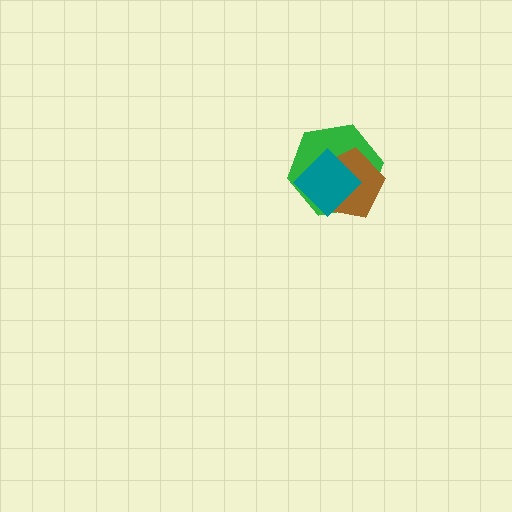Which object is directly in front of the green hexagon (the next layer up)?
The brown pentagon is directly in front of the green hexagon.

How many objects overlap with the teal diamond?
2 objects overlap with the teal diamond.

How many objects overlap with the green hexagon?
2 objects overlap with the green hexagon.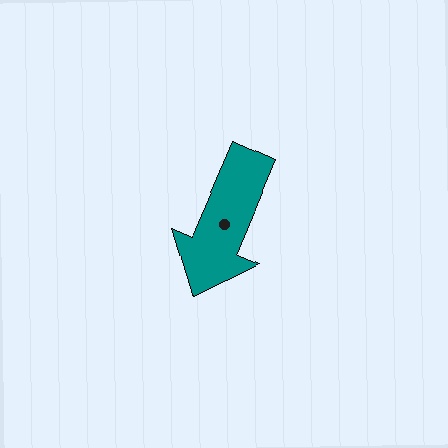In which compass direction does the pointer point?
Southwest.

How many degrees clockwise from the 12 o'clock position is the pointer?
Approximately 203 degrees.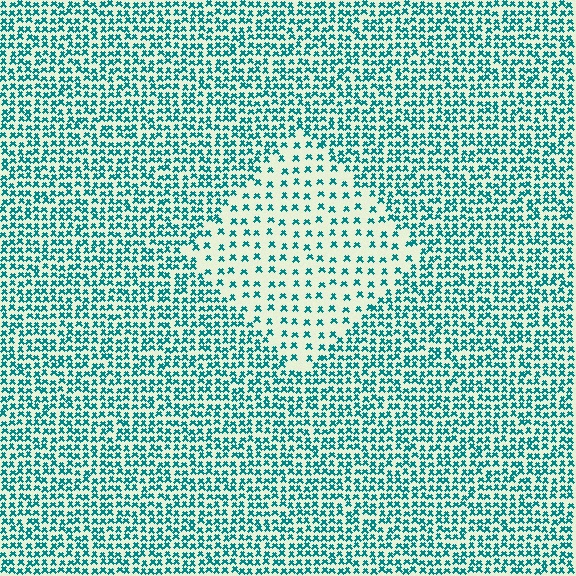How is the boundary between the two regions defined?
The boundary is defined by a change in element density (approximately 2.4x ratio). All elements are the same color, size, and shape.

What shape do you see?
I see a diamond.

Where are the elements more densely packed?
The elements are more densely packed outside the diamond boundary.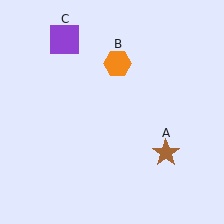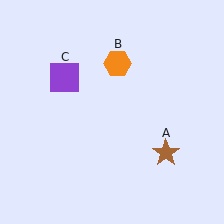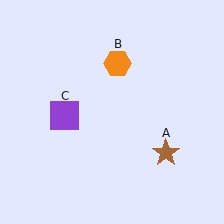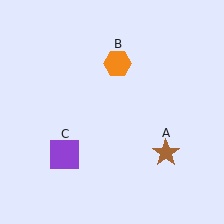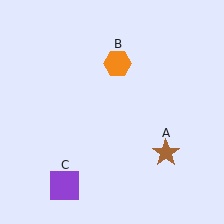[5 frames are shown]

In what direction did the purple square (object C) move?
The purple square (object C) moved down.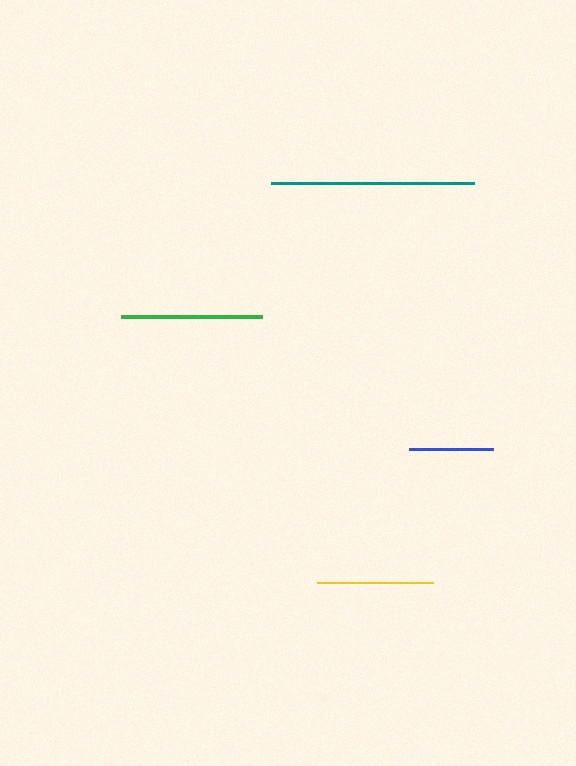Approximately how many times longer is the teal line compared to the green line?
The teal line is approximately 1.4 times the length of the green line.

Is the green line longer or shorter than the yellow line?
The green line is longer than the yellow line.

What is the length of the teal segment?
The teal segment is approximately 202 pixels long.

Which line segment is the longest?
The teal line is the longest at approximately 202 pixels.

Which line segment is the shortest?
The blue line is the shortest at approximately 84 pixels.